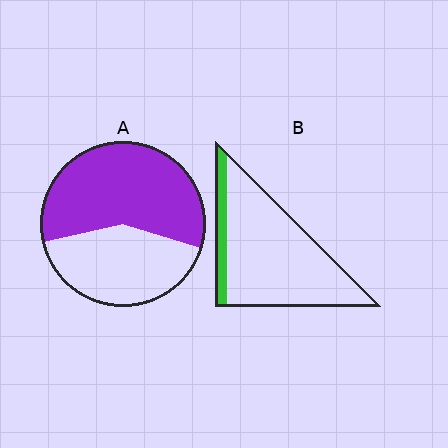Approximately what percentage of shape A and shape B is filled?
A is approximately 60% and B is approximately 15%.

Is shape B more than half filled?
No.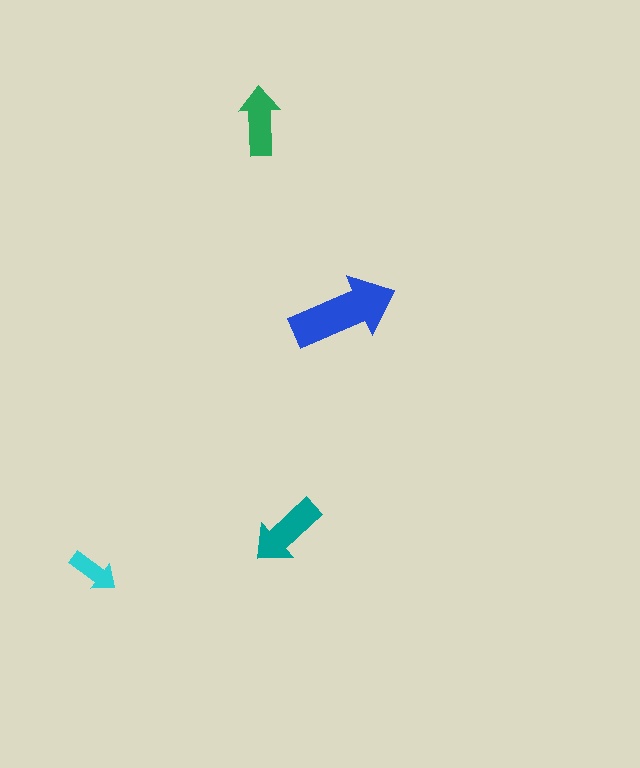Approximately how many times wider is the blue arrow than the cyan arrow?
About 2 times wider.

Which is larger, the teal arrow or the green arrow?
The teal one.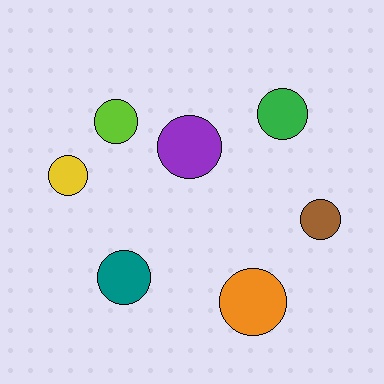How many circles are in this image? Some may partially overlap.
There are 7 circles.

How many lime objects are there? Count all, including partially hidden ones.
There is 1 lime object.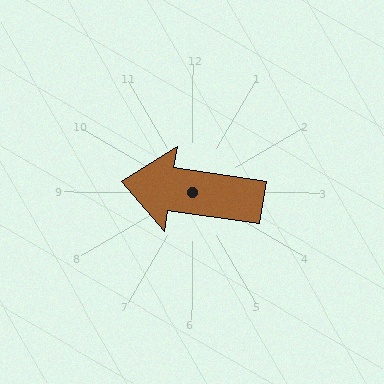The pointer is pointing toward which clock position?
Roughly 9 o'clock.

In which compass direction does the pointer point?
West.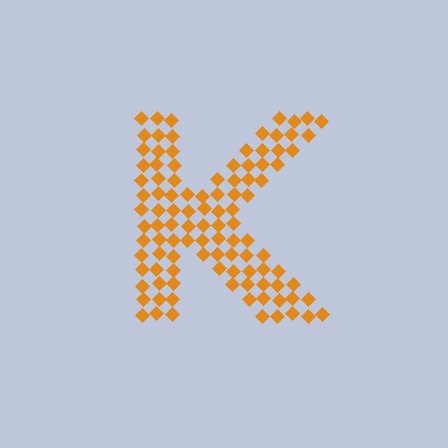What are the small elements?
The small elements are diamonds.